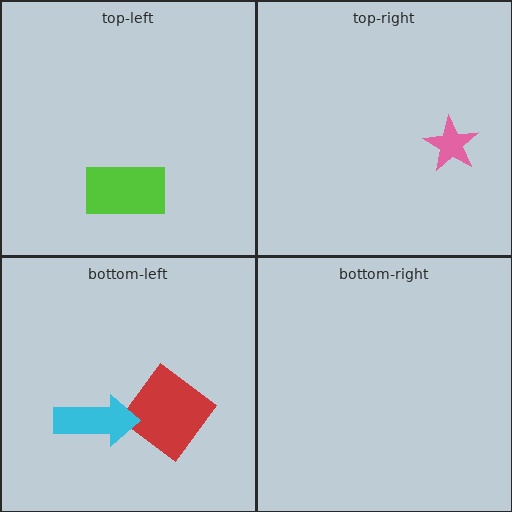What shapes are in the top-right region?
The pink star.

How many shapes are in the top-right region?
1.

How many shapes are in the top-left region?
1.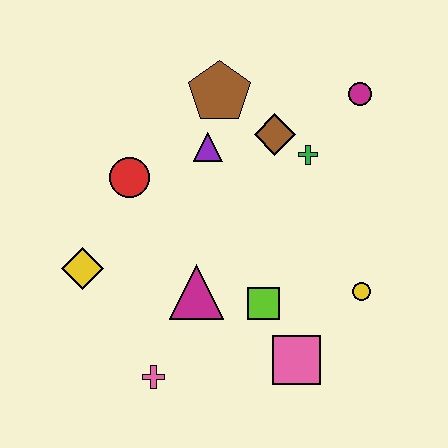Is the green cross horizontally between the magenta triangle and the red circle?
No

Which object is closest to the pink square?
The lime square is closest to the pink square.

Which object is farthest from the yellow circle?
The yellow diamond is farthest from the yellow circle.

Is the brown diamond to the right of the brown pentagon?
Yes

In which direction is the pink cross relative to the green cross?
The pink cross is below the green cross.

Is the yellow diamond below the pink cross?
No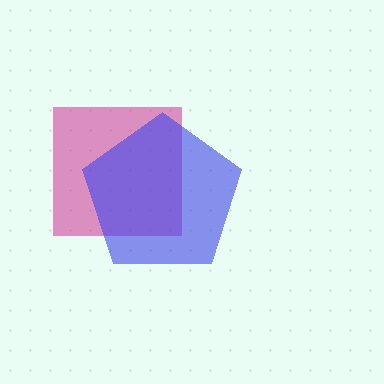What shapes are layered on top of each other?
The layered shapes are: a magenta square, a blue pentagon.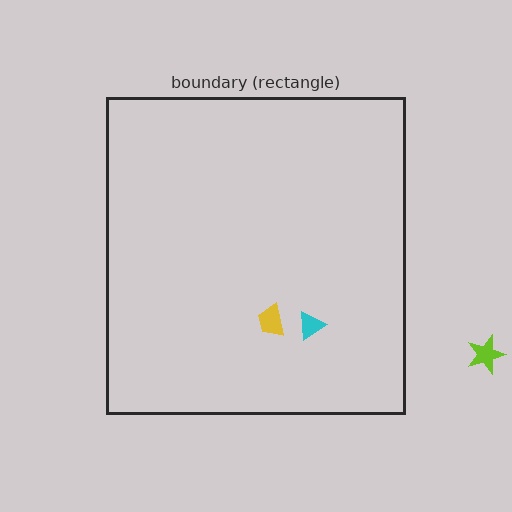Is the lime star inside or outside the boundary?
Outside.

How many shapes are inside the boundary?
2 inside, 1 outside.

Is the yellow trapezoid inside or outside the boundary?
Inside.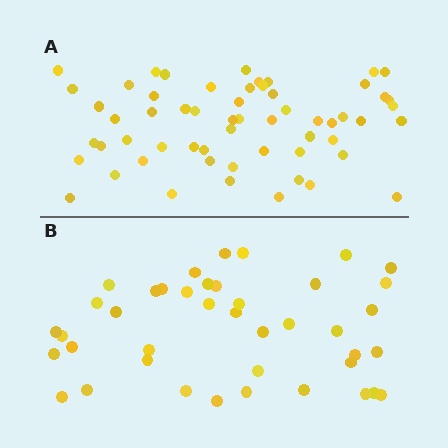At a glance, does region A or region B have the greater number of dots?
Region A (the top region) has more dots.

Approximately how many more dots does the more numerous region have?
Region A has approximately 15 more dots than region B.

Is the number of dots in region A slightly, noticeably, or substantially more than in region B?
Region A has noticeably more, but not dramatically so. The ratio is roughly 1.4 to 1.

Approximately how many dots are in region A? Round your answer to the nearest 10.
About 60 dots. (The exact count is 58, which rounds to 60.)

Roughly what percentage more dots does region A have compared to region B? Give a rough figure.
About 40% more.